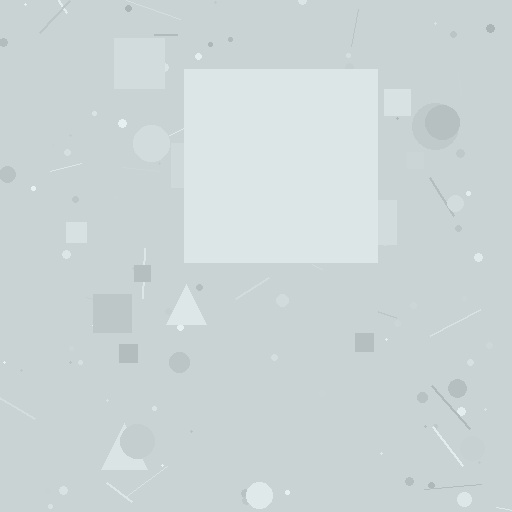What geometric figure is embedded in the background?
A square is embedded in the background.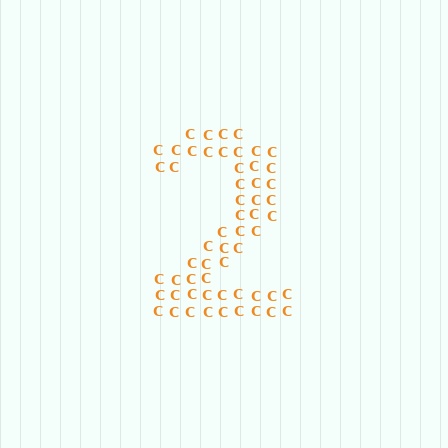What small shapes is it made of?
It is made of small letter C's.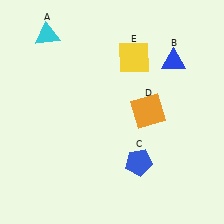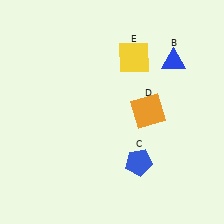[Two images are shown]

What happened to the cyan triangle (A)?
The cyan triangle (A) was removed in Image 2. It was in the top-left area of Image 1.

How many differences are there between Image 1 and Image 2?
There is 1 difference between the two images.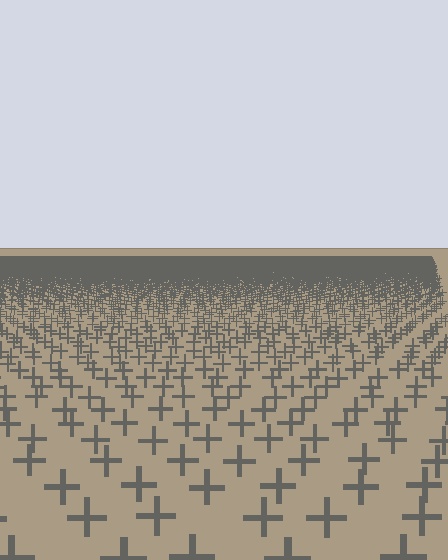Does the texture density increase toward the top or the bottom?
Density increases toward the top.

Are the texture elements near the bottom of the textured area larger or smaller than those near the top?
Larger. Near the bottom, elements are closer to the viewer and appear at a bigger on-screen size.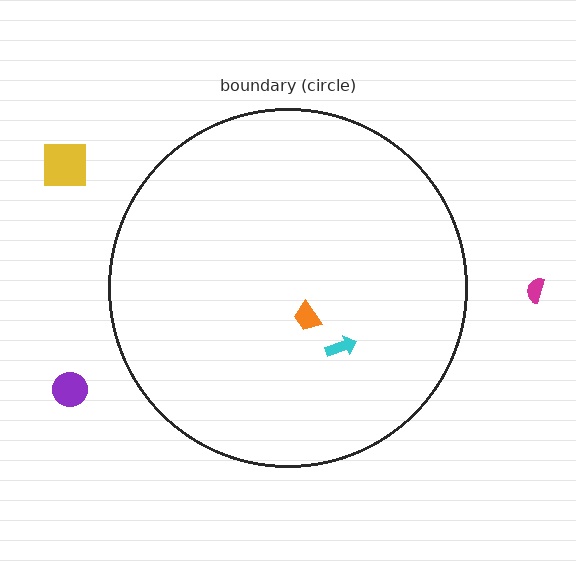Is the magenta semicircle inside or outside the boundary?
Outside.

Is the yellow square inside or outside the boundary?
Outside.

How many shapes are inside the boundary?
2 inside, 3 outside.